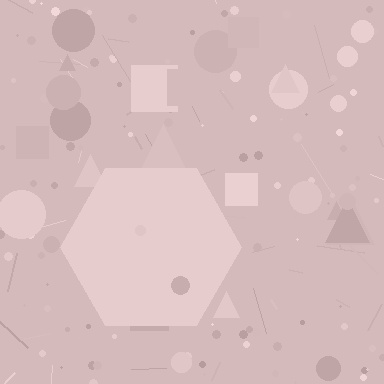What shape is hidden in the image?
A hexagon is hidden in the image.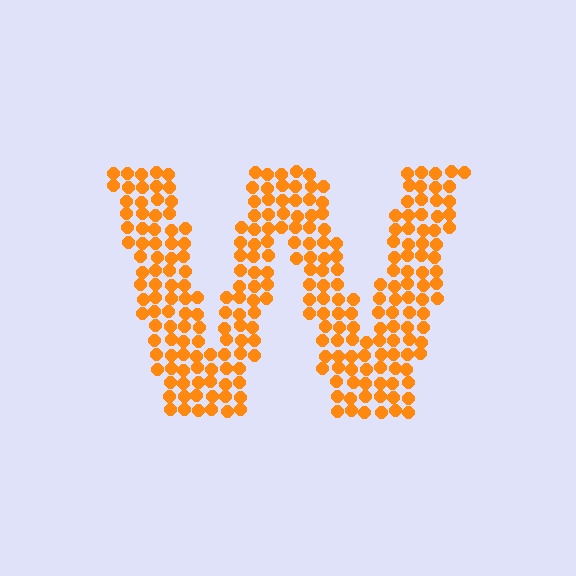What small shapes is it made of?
It is made of small circles.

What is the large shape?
The large shape is the letter W.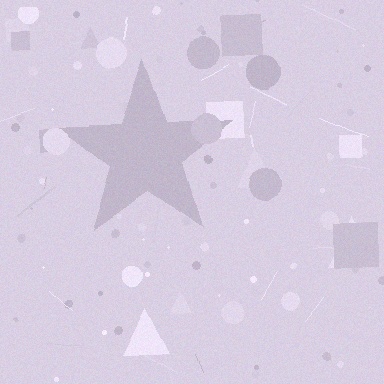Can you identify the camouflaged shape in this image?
The camouflaged shape is a star.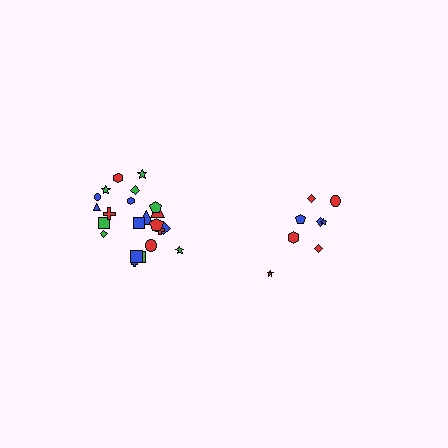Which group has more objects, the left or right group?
The left group.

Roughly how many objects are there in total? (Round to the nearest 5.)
Roughly 30 objects in total.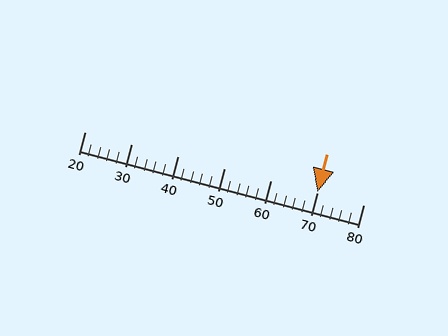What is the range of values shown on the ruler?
The ruler shows values from 20 to 80.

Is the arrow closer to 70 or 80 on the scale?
The arrow is closer to 70.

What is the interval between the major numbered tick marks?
The major tick marks are spaced 10 units apart.